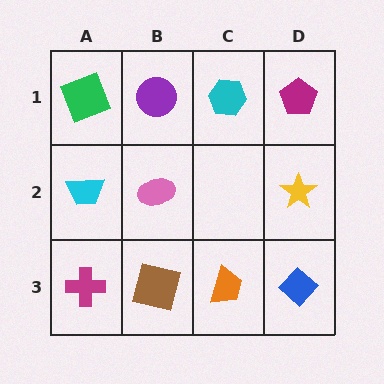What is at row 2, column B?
A pink ellipse.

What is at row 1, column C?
A cyan hexagon.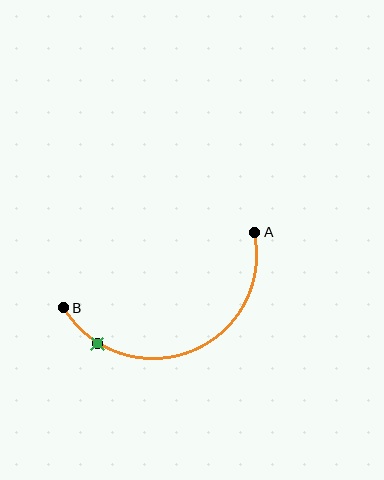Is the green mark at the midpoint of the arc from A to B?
No. The green mark lies on the arc but is closer to endpoint B. The arc midpoint would be at the point on the curve equidistant along the arc from both A and B.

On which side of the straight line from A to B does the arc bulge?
The arc bulges below the straight line connecting A and B.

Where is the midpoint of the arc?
The arc midpoint is the point on the curve farthest from the straight line joining A and B. It sits below that line.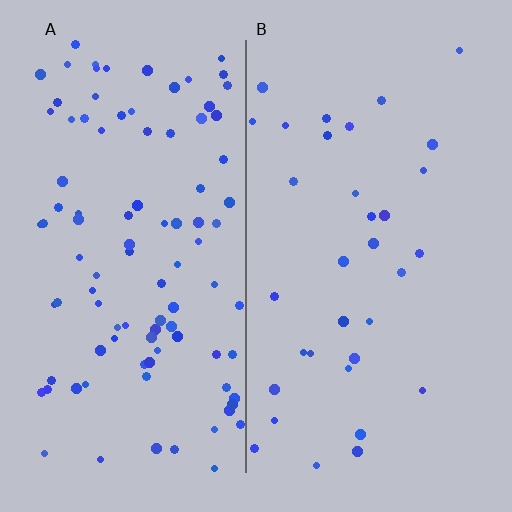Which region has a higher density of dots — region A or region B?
A (the left).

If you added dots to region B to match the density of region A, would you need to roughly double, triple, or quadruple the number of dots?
Approximately triple.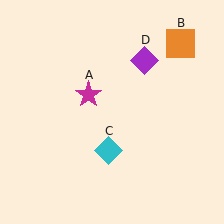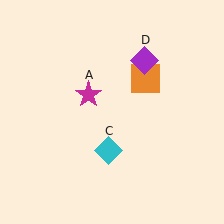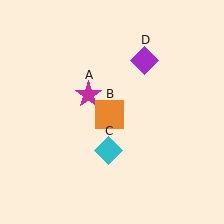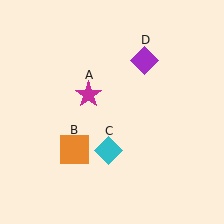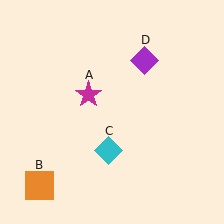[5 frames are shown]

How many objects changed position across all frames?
1 object changed position: orange square (object B).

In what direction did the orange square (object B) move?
The orange square (object B) moved down and to the left.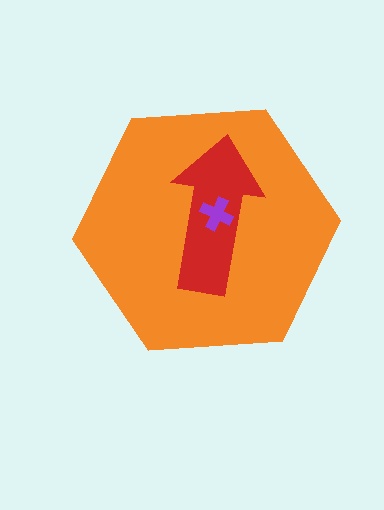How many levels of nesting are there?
3.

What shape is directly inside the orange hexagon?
The red arrow.